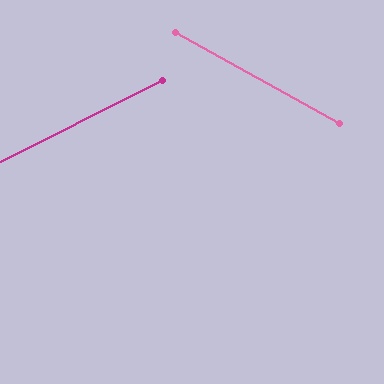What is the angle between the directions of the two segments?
Approximately 55 degrees.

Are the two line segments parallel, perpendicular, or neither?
Neither parallel nor perpendicular — they differ by about 55°.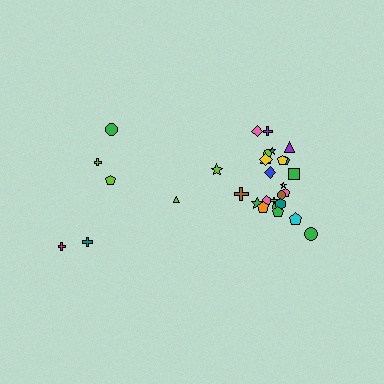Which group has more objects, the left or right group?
The right group.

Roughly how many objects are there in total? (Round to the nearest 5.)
Roughly 30 objects in total.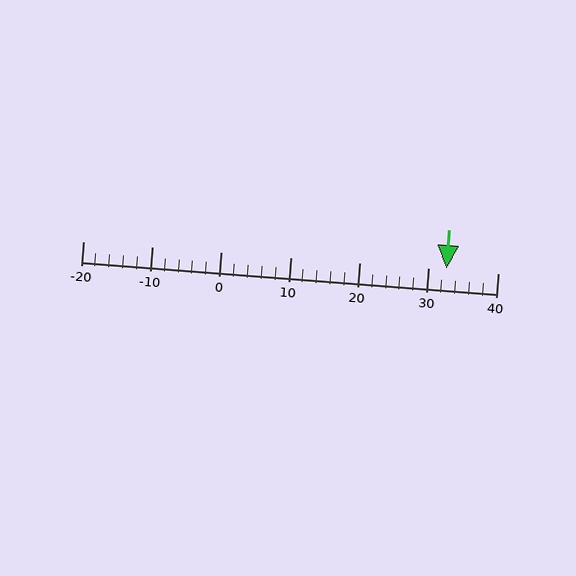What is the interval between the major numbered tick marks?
The major tick marks are spaced 10 units apart.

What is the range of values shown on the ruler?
The ruler shows values from -20 to 40.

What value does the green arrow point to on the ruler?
The green arrow points to approximately 32.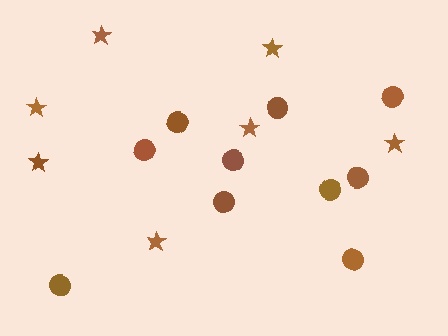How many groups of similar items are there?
There are 2 groups: one group of circles (10) and one group of stars (7).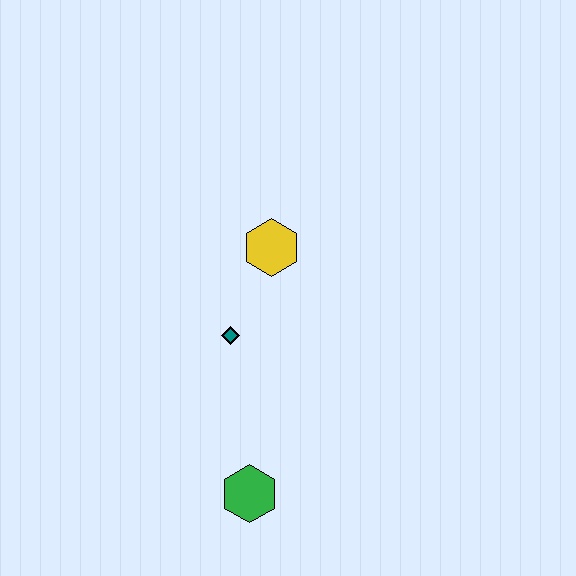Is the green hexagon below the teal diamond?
Yes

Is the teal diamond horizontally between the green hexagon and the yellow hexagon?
No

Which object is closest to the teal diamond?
The yellow hexagon is closest to the teal diamond.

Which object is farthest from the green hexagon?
The yellow hexagon is farthest from the green hexagon.